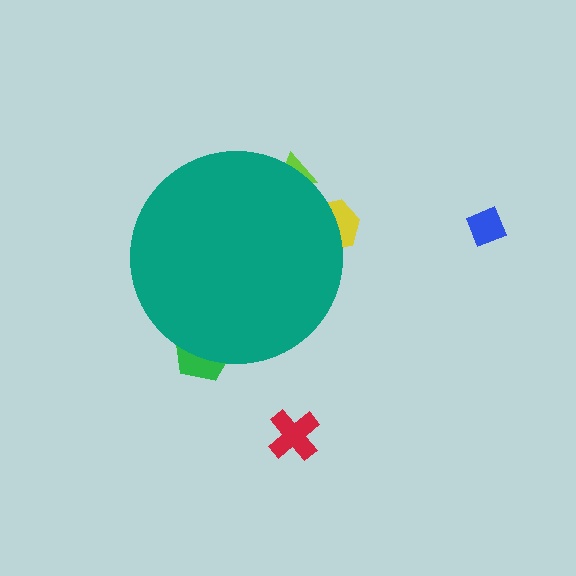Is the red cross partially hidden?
No, the red cross is fully visible.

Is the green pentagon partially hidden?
Yes, the green pentagon is partially hidden behind the teal circle.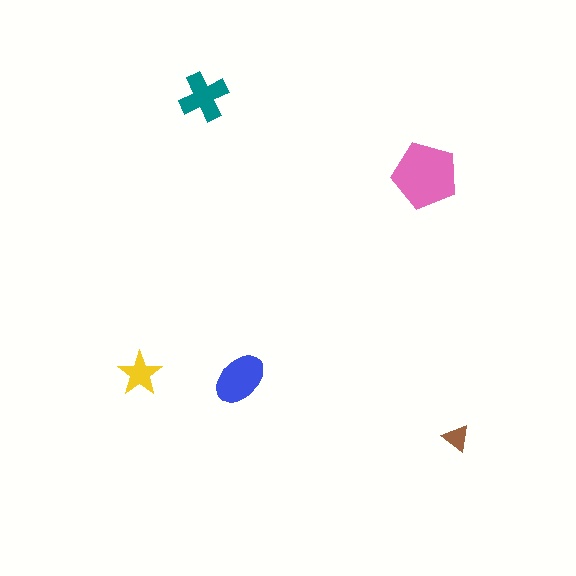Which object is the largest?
The pink pentagon.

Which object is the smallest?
The brown triangle.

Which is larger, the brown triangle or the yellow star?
The yellow star.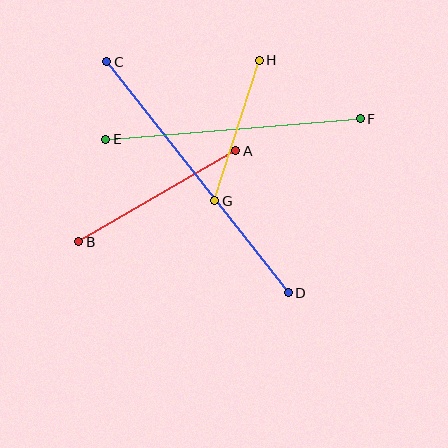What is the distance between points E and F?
The distance is approximately 255 pixels.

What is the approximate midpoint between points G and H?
The midpoint is at approximately (237, 130) pixels.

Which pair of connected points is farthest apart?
Points C and D are farthest apart.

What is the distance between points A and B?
The distance is approximately 182 pixels.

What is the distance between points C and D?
The distance is approximately 293 pixels.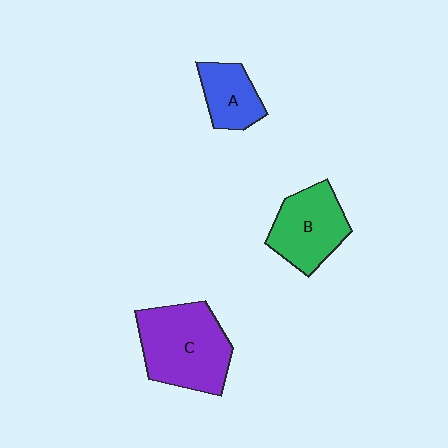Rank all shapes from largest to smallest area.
From largest to smallest: C (purple), B (green), A (blue).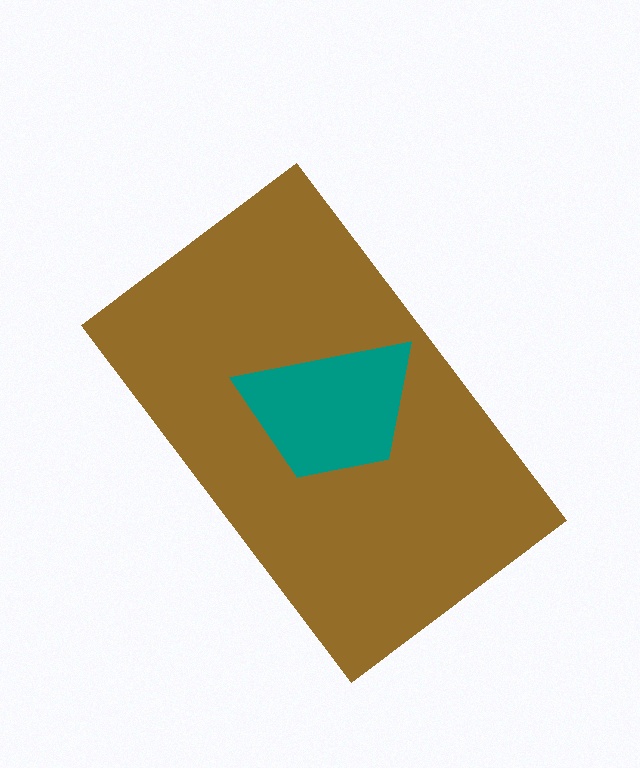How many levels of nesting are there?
2.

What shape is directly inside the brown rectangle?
The teal trapezoid.